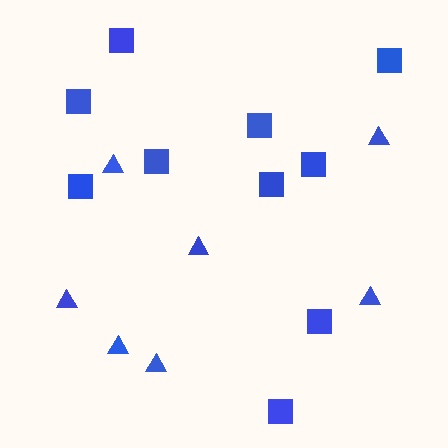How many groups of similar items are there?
There are 2 groups: one group of triangles (7) and one group of squares (10).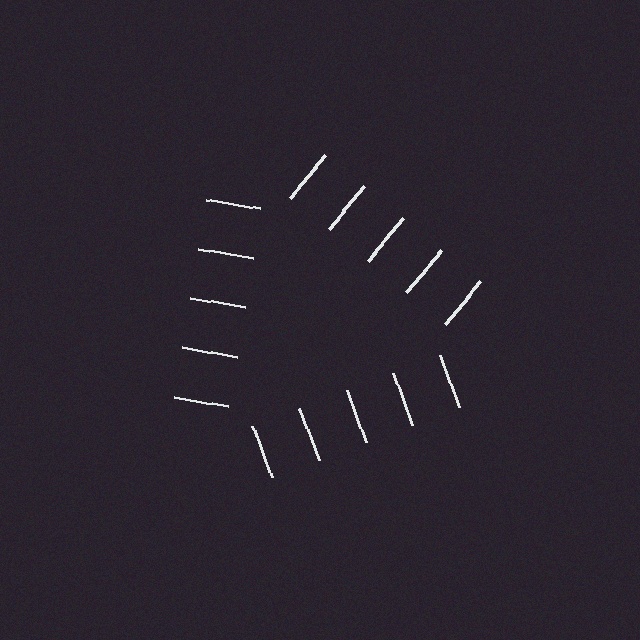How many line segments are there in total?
15 — 5 along each of the 3 edges.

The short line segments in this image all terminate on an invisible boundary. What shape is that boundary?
An illusory triangle — the line segments terminate on its edges but no continuous stroke is drawn.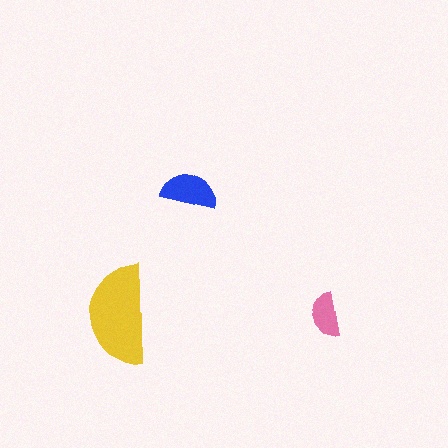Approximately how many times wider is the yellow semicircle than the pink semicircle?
About 2 times wider.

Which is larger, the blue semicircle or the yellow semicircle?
The yellow one.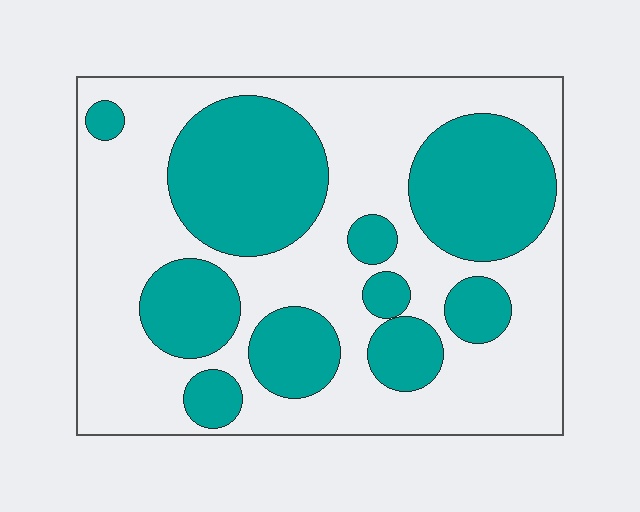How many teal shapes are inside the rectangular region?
10.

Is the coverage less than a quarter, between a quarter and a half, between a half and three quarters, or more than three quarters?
Between a quarter and a half.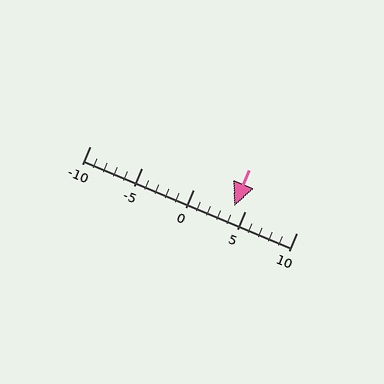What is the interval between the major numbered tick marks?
The major tick marks are spaced 5 units apart.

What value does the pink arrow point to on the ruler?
The pink arrow points to approximately 4.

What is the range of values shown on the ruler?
The ruler shows values from -10 to 10.